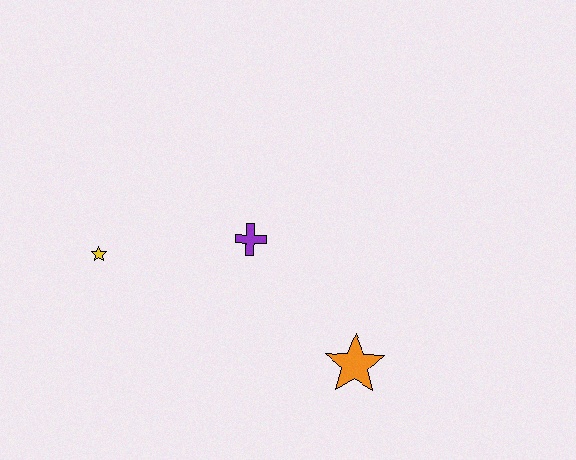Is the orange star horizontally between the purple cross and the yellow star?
No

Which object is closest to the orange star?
The purple cross is closest to the orange star.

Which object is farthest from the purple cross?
The orange star is farthest from the purple cross.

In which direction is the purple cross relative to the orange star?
The purple cross is above the orange star.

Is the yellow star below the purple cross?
Yes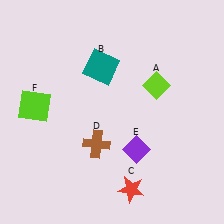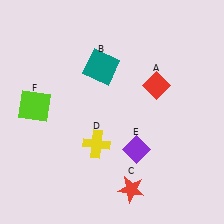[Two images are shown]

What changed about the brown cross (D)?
In Image 1, D is brown. In Image 2, it changed to yellow.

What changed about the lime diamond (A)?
In Image 1, A is lime. In Image 2, it changed to red.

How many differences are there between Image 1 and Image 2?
There are 2 differences between the two images.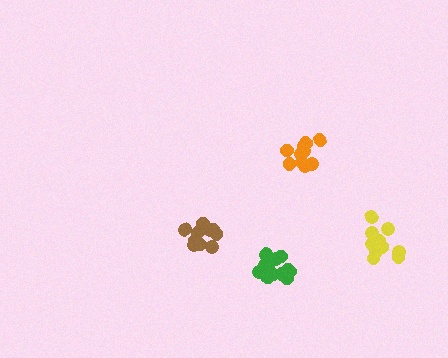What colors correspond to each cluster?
The clusters are colored: orange, green, yellow, brown.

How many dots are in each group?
Group 1: 10 dots, Group 2: 14 dots, Group 3: 14 dots, Group 4: 10 dots (48 total).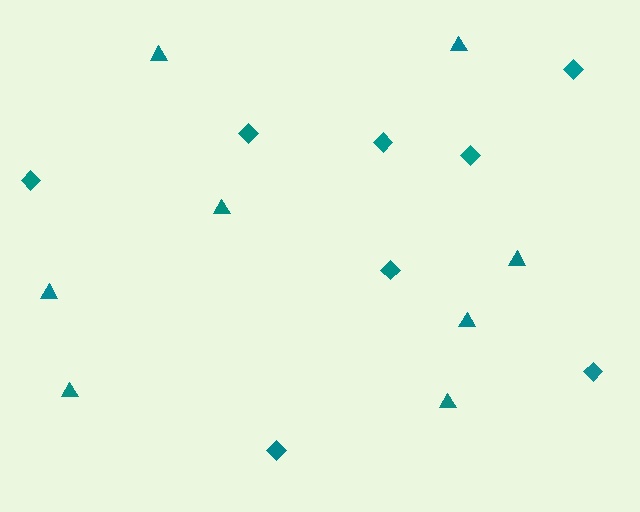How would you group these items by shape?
There are 2 groups: one group of diamonds (8) and one group of triangles (8).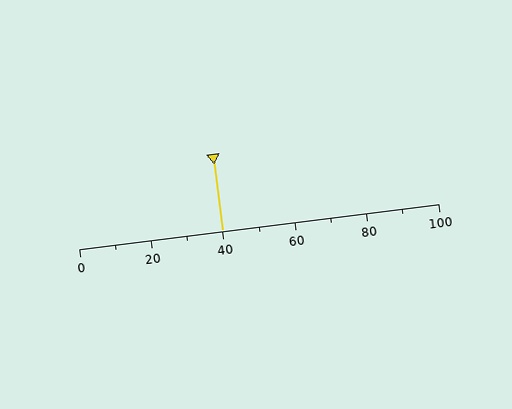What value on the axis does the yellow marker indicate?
The marker indicates approximately 40.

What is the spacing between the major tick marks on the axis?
The major ticks are spaced 20 apart.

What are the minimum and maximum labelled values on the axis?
The axis runs from 0 to 100.